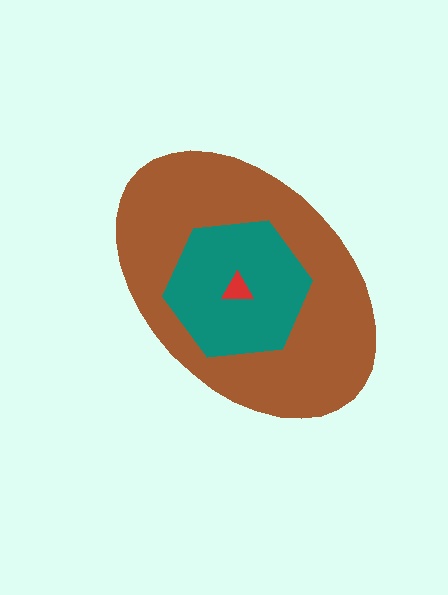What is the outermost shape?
The brown ellipse.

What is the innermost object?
The red triangle.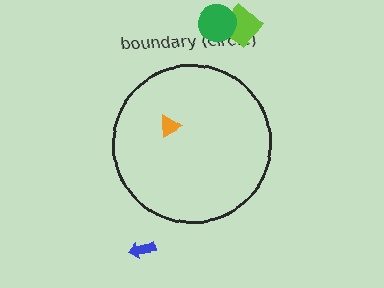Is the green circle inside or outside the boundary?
Outside.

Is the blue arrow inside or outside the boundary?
Outside.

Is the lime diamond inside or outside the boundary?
Outside.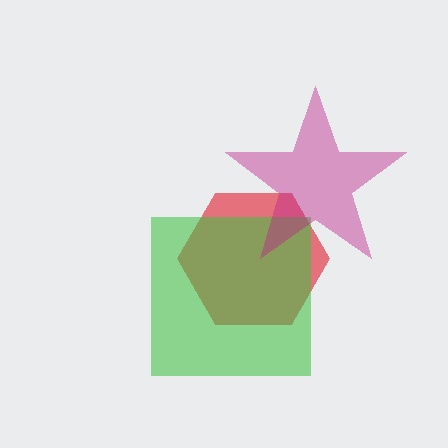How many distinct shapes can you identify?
There are 3 distinct shapes: a red hexagon, a green square, a magenta star.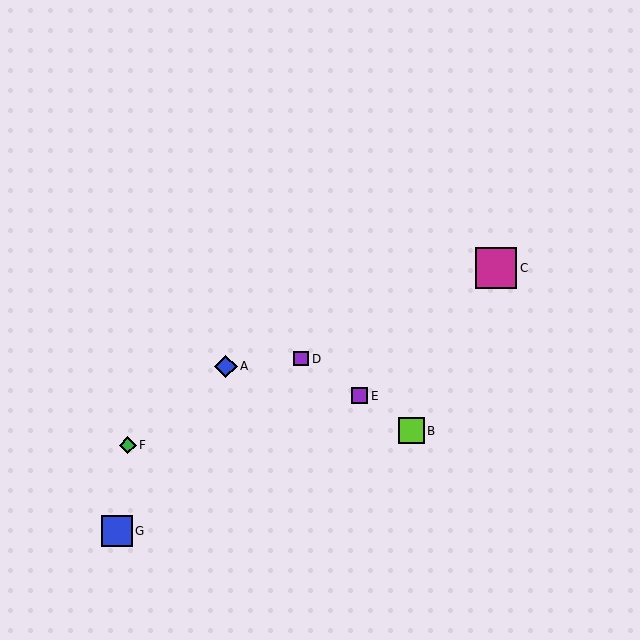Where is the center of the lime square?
The center of the lime square is at (411, 431).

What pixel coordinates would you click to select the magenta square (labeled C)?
Click at (496, 268) to select the magenta square C.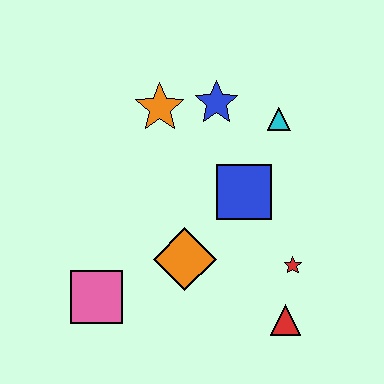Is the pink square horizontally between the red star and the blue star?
No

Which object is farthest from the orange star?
The red triangle is farthest from the orange star.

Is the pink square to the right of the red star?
No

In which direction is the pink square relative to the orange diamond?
The pink square is to the left of the orange diamond.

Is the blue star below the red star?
No